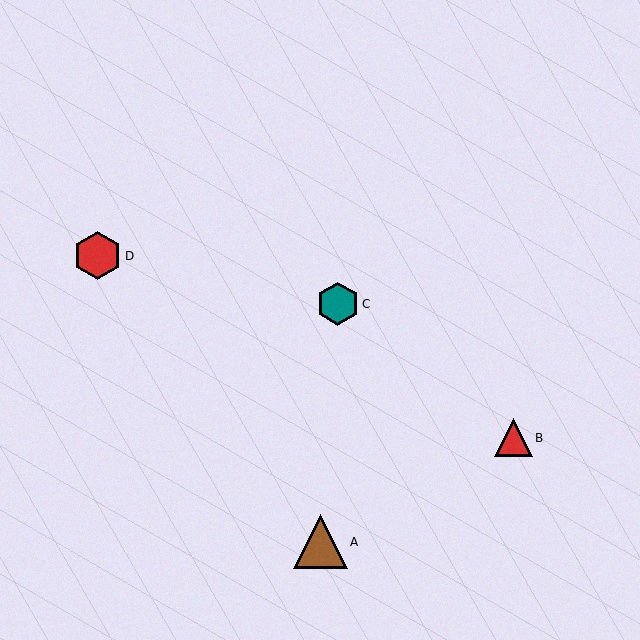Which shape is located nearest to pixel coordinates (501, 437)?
The red triangle (labeled B) at (513, 438) is nearest to that location.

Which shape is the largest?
The brown triangle (labeled A) is the largest.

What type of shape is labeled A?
Shape A is a brown triangle.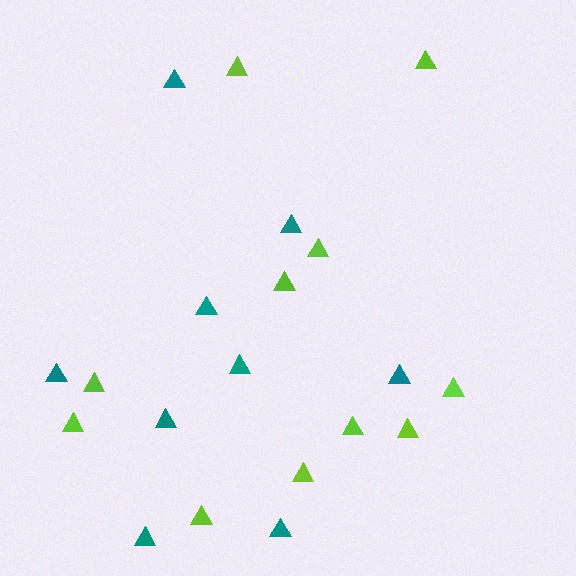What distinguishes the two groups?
There are 2 groups: one group of teal triangles (9) and one group of lime triangles (11).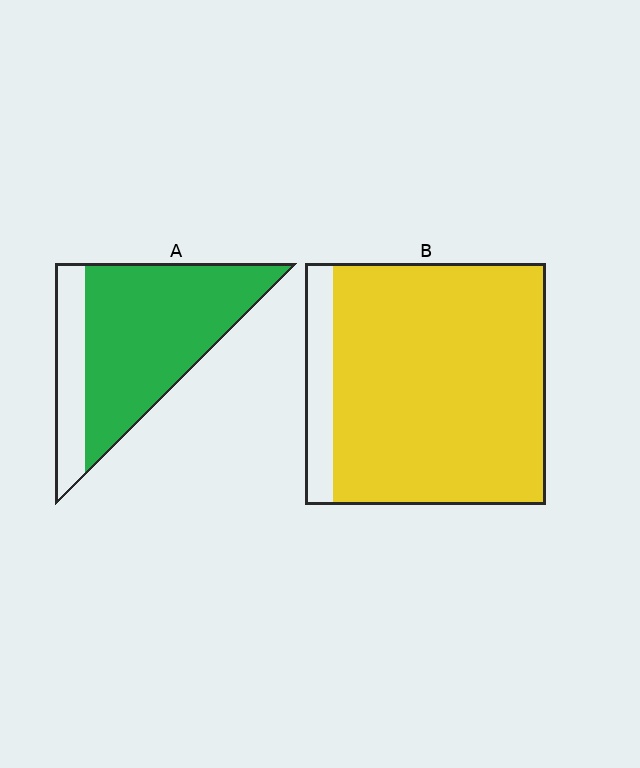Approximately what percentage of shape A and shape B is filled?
A is approximately 75% and B is approximately 90%.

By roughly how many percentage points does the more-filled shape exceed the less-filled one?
By roughly 10 percentage points (B over A).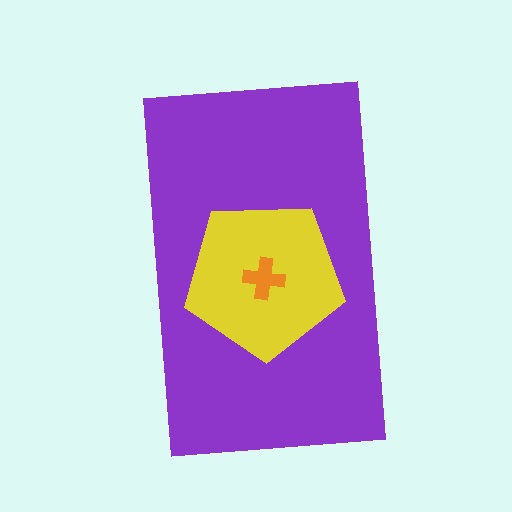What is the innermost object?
The orange cross.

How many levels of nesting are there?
3.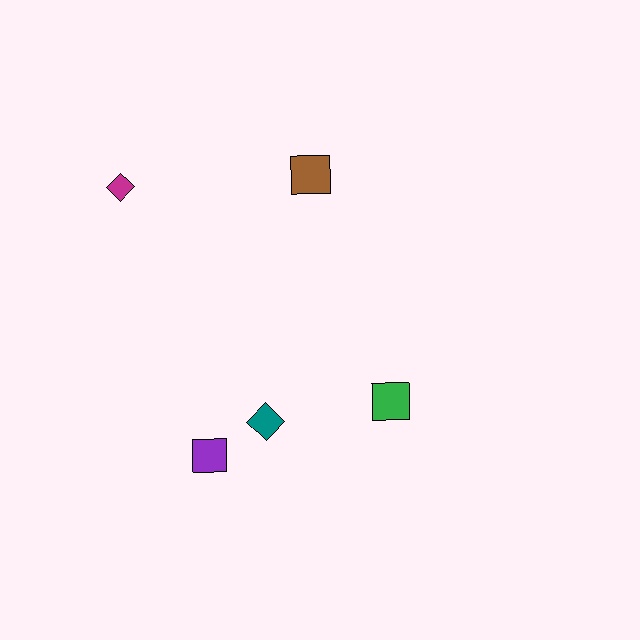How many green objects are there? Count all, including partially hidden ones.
There is 1 green object.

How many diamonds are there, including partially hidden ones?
There are 2 diamonds.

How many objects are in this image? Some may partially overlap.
There are 5 objects.